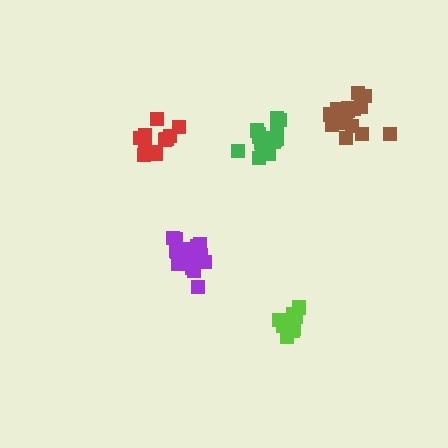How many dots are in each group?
Group 1: 16 dots, Group 2: 15 dots, Group 3: 16 dots, Group 4: 11 dots, Group 5: 11 dots (69 total).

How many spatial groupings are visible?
There are 5 spatial groupings.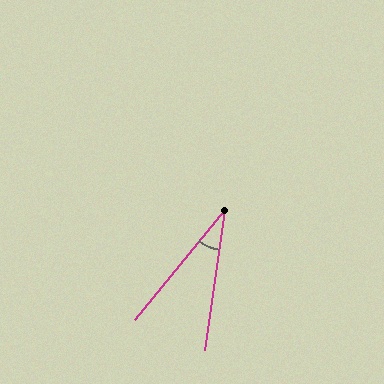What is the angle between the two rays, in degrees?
Approximately 31 degrees.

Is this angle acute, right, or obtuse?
It is acute.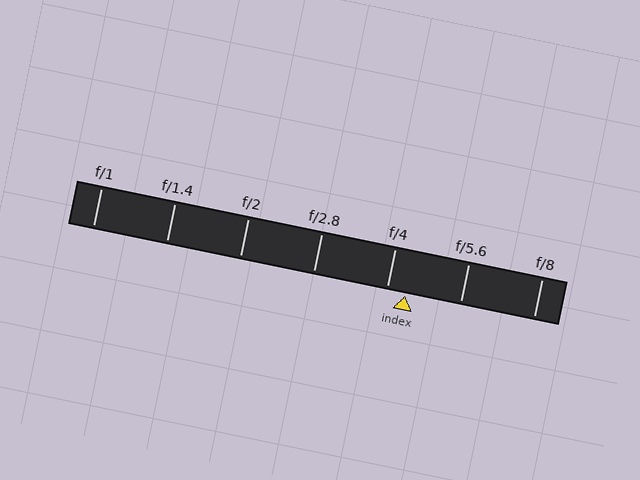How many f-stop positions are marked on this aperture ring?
There are 7 f-stop positions marked.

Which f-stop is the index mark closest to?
The index mark is closest to f/4.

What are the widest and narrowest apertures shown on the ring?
The widest aperture shown is f/1 and the narrowest is f/8.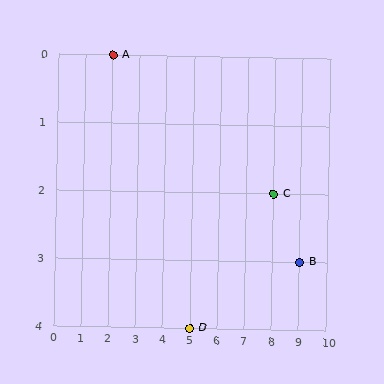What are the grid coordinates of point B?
Point B is at grid coordinates (9, 3).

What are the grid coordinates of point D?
Point D is at grid coordinates (5, 4).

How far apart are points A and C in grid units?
Points A and C are 6 columns and 2 rows apart (about 6.3 grid units diagonally).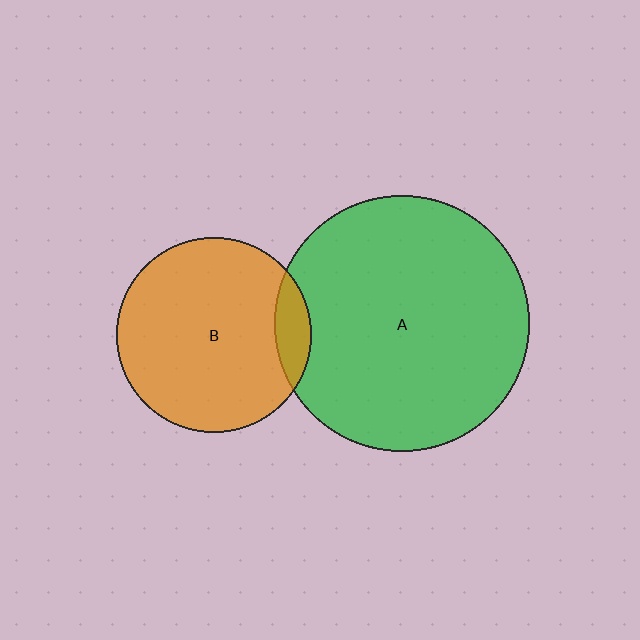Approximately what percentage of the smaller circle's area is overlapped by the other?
Approximately 10%.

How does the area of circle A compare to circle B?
Approximately 1.7 times.